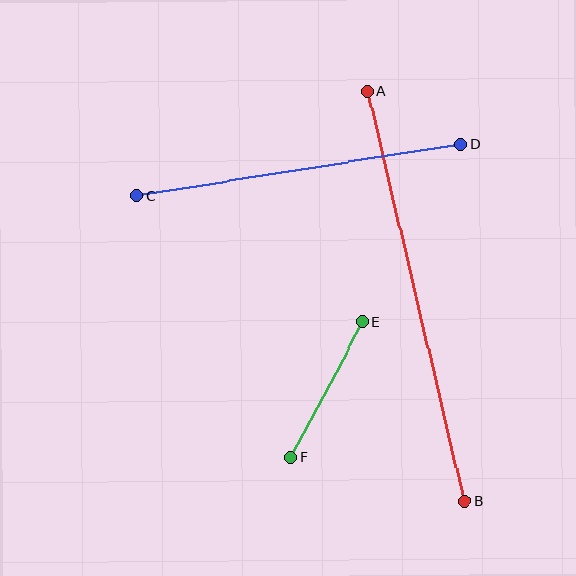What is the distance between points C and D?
The distance is approximately 327 pixels.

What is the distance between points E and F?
The distance is approximately 153 pixels.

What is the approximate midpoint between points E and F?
The midpoint is at approximately (327, 390) pixels.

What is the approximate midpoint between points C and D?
The midpoint is at approximately (299, 170) pixels.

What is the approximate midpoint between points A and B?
The midpoint is at approximately (416, 296) pixels.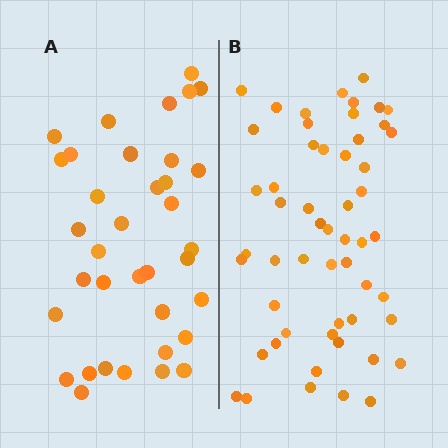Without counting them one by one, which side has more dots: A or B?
Region B (the right region) has more dots.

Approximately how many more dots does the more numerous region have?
Region B has approximately 20 more dots than region A.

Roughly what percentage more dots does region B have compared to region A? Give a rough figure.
About 50% more.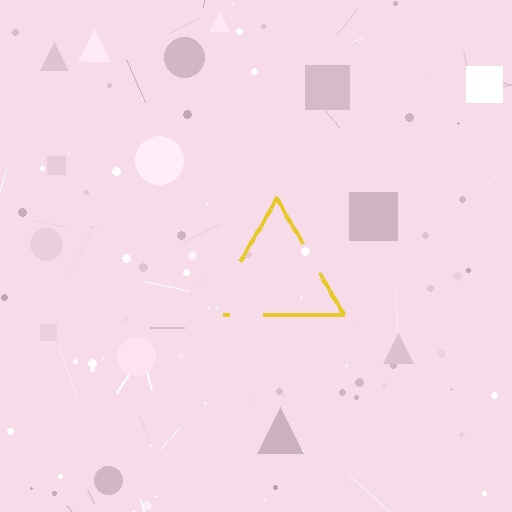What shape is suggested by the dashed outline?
The dashed outline suggests a triangle.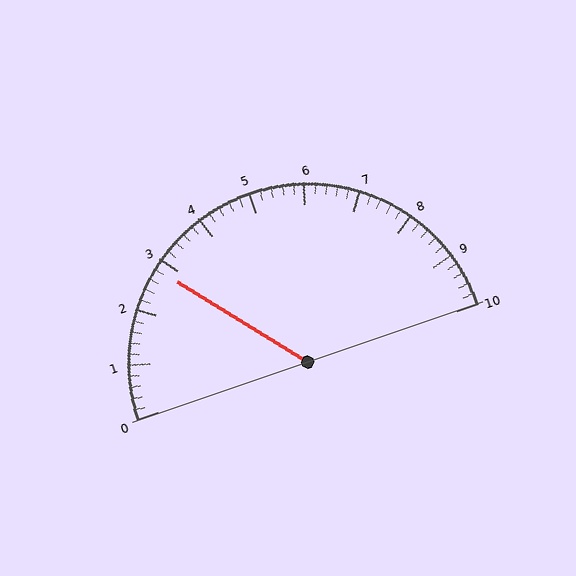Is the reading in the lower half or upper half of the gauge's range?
The reading is in the lower half of the range (0 to 10).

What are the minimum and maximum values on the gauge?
The gauge ranges from 0 to 10.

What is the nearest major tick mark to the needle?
The nearest major tick mark is 3.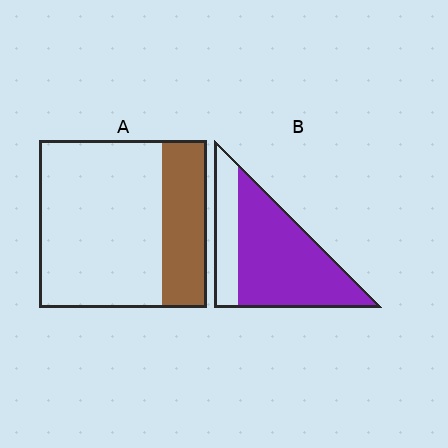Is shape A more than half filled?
No.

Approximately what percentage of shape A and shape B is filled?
A is approximately 25% and B is approximately 75%.